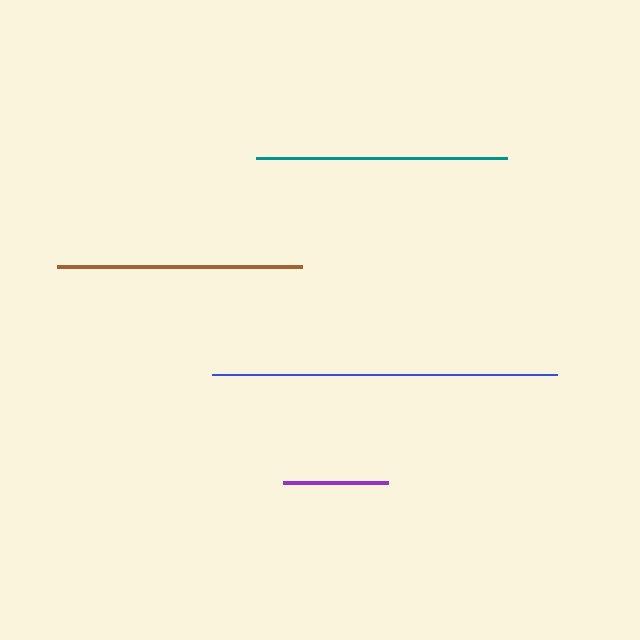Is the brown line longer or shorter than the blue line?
The blue line is longer than the brown line.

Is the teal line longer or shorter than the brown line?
The teal line is longer than the brown line.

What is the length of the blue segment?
The blue segment is approximately 344 pixels long.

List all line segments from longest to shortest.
From longest to shortest: blue, teal, brown, purple.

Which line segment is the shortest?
The purple line is the shortest at approximately 105 pixels.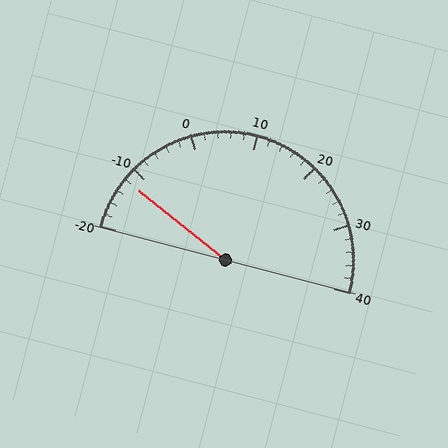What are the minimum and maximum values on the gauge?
The gauge ranges from -20 to 40.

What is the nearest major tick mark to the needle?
The nearest major tick mark is -10.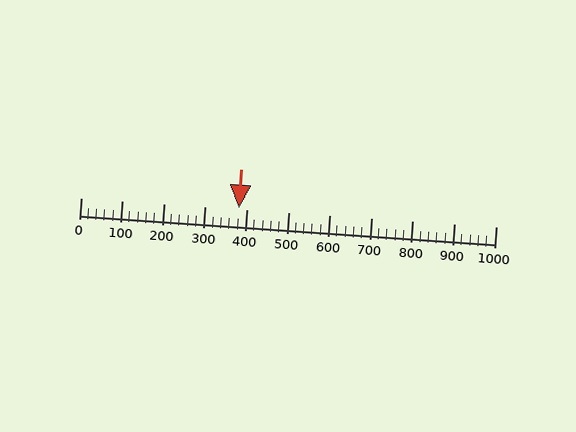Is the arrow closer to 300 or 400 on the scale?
The arrow is closer to 400.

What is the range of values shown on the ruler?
The ruler shows values from 0 to 1000.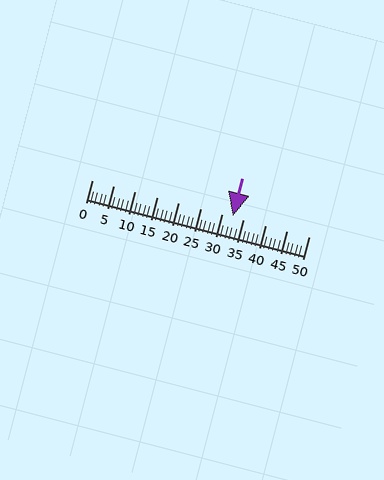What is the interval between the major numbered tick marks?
The major tick marks are spaced 5 units apart.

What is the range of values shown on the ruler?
The ruler shows values from 0 to 50.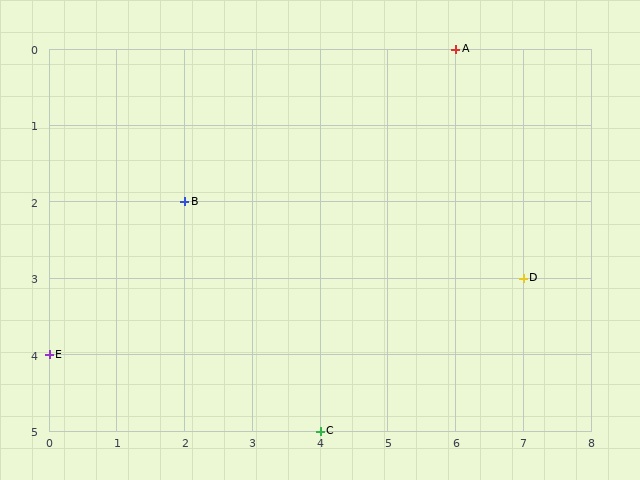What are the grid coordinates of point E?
Point E is at grid coordinates (0, 4).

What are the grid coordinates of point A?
Point A is at grid coordinates (6, 0).